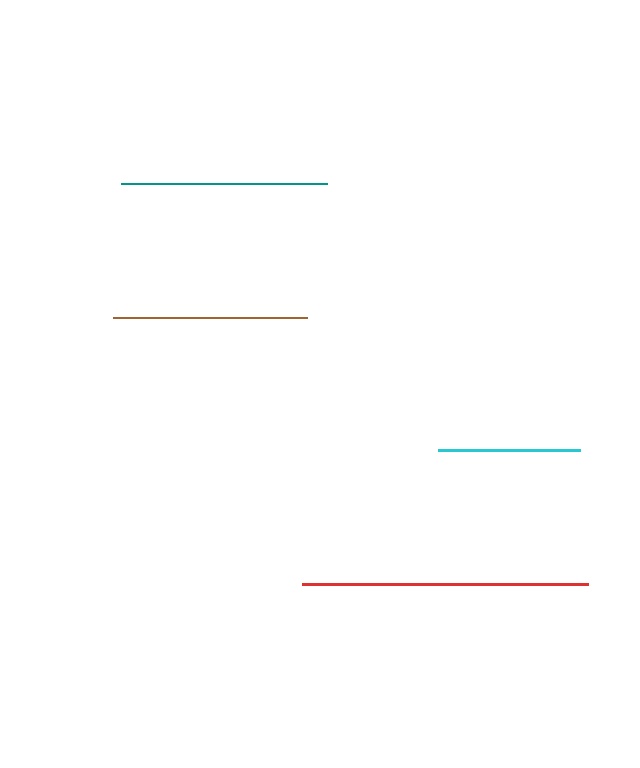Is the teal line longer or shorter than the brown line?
The teal line is longer than the brown line.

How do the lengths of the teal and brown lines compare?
The teal and brown lines are approximately the same length.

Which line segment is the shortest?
The cyan line is the shortest at approximately 142 pixels.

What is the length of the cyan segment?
The cyan segment is approximately 142 pixels long.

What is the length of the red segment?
The red segment is approximately 287 pixels long.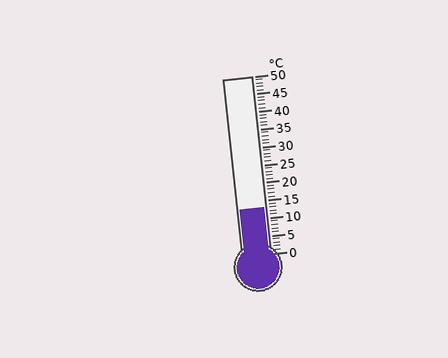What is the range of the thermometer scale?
The thermometer scale ranges from 0°C to 50°C.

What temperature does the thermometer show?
The thermometer shows approximately 13°C.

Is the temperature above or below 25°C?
The temperature is below 25°C.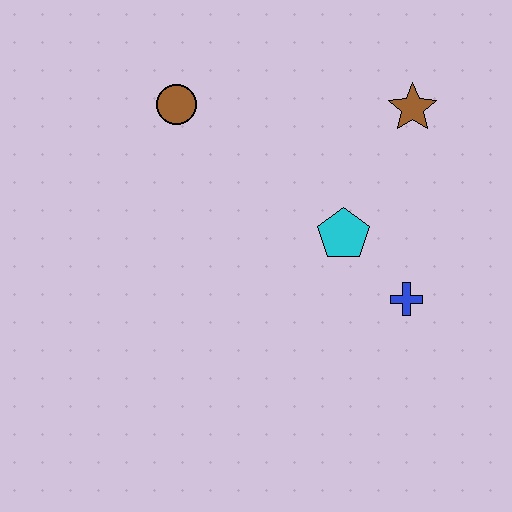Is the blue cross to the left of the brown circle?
No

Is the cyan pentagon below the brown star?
Yes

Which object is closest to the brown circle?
The cyan pentagon is closest to the brown circle.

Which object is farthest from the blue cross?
The brown circle is farthest from the blue cross.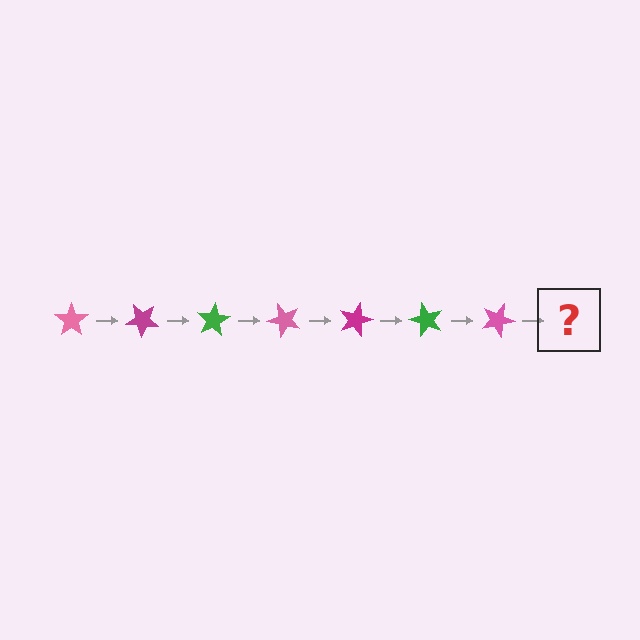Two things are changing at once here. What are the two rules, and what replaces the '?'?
The two rules are that it rotates 40 degrees each step and the color cycles through pink, magenta, and green. The '?' should be a magenta star, rotated 280 degrees from the start.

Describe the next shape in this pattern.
It should be a magenta star, rotated 280 degrees from the start.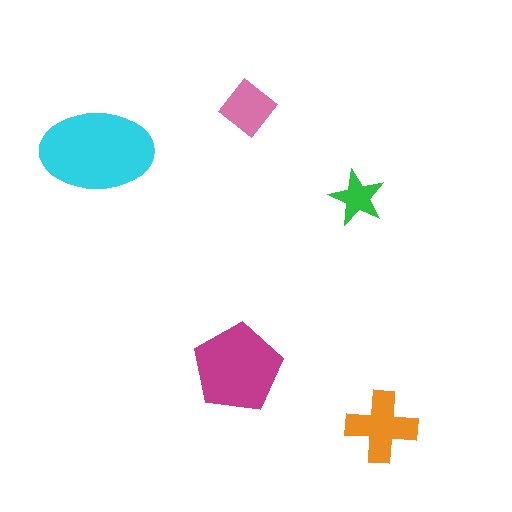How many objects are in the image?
There are 5 objects in the image.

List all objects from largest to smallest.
The cyan ellipse, the magenta pentagon, the orange cross, the pink diamond, the green star.